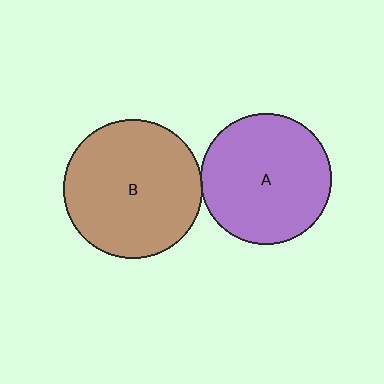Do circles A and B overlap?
Yes.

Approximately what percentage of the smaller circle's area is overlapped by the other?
Approximately 5%.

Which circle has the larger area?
Circle B (brown).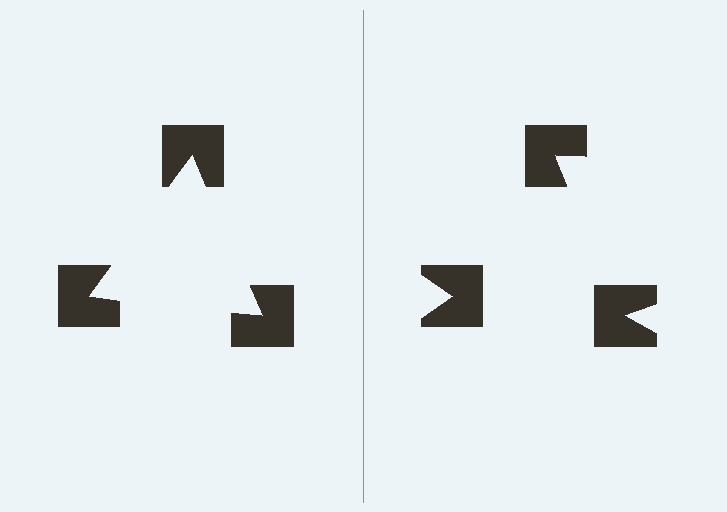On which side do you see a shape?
An illusory triangle appears on the left side. On the right side the wedge cuts are rotated, so no coherent shape forms.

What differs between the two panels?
The notched squares are positioned identically on both sides; only the wedge orientations differ. On the left they align to a triangle; on the right they are misaligned.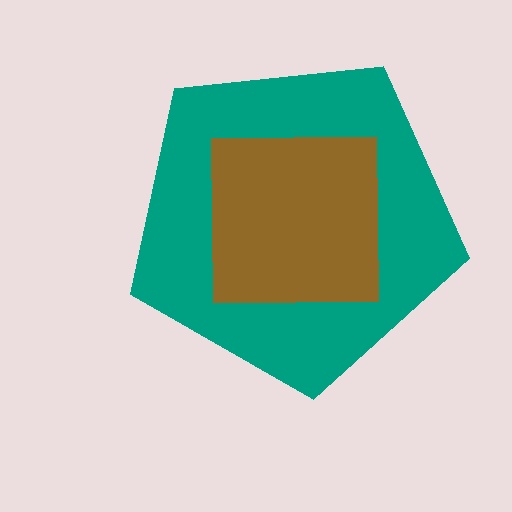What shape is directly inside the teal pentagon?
The brown square.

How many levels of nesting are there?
2.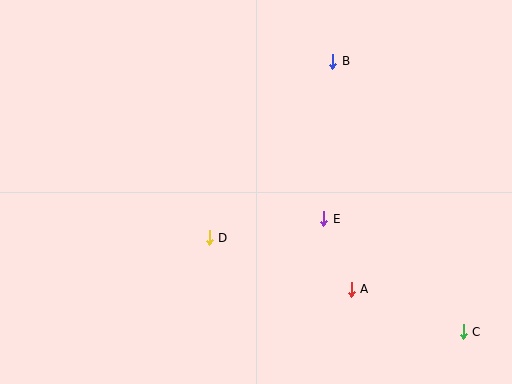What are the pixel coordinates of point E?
Point E is at (324, 219).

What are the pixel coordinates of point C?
Point C is at (463, 332).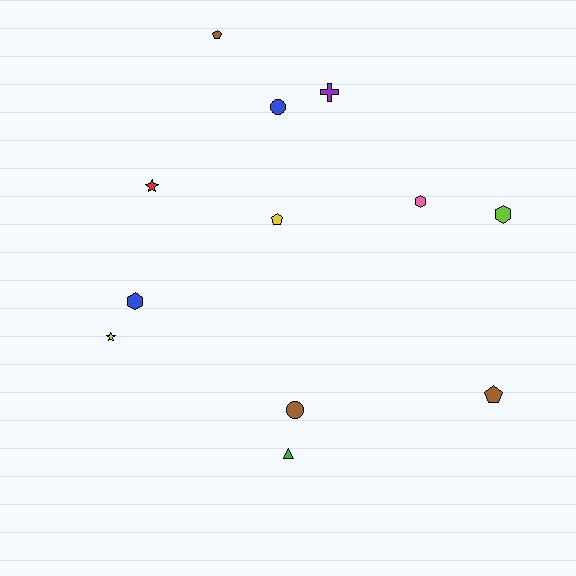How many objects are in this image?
There are 12 objects.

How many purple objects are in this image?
There is 1 purple object.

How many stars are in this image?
There are 2 stars.